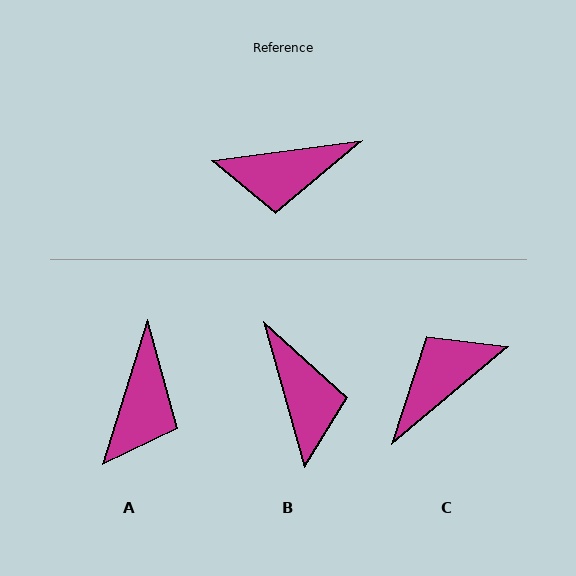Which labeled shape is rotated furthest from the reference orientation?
C, about 148 degrees away.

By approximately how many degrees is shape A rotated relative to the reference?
Approximately 65 degrees counter-clockwise.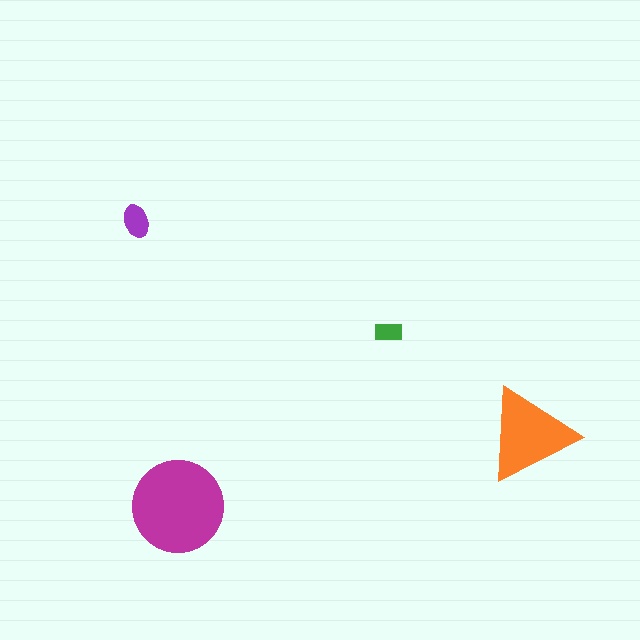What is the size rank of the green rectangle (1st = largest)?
4th.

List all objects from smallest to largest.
The green rectangle, the purple ellipse, the orange triangle, the magenta circle.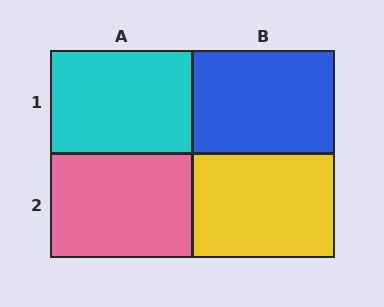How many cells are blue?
1 cell is blue.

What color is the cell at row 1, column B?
Blue.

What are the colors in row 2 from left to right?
Pink, yellow.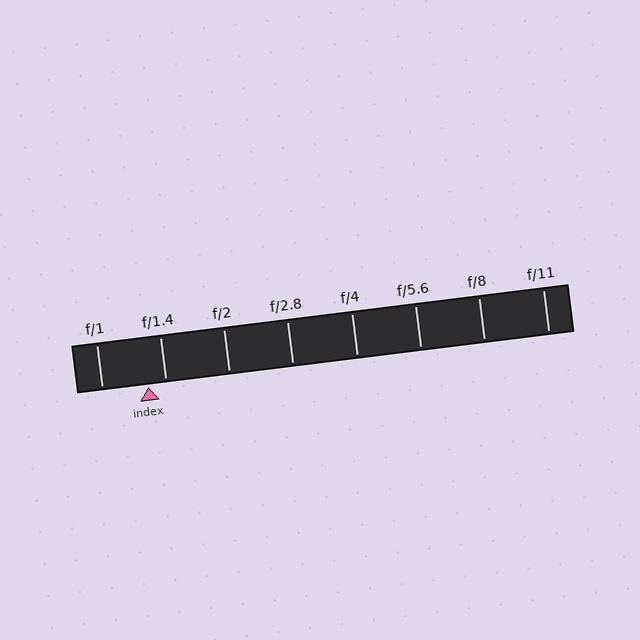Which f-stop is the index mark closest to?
The index mark is closest to f/1.4.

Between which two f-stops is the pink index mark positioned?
The index mark is between f/1 and f/1.4.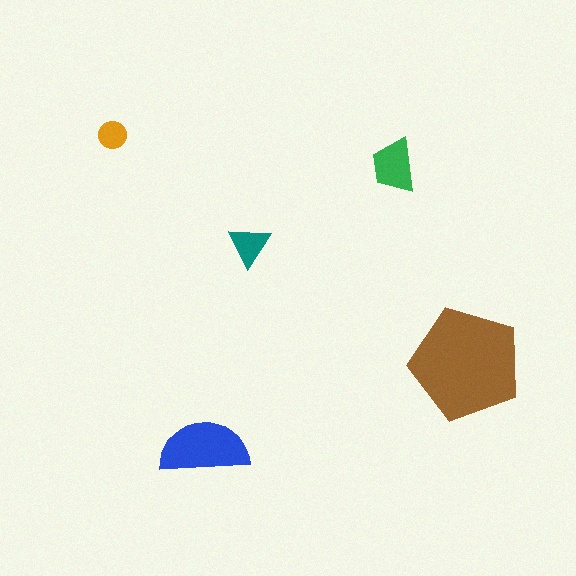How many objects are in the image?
There are 5 objects in the image.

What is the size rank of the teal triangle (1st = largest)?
4th.